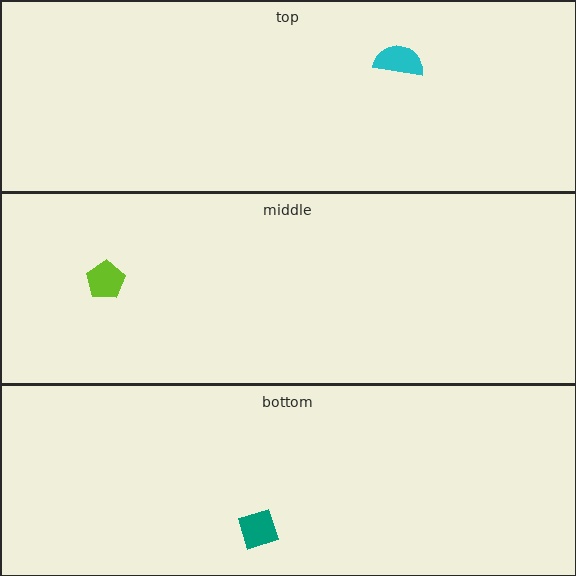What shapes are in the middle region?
The lime pentagon.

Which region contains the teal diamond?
The bottom region.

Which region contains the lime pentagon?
The middle region.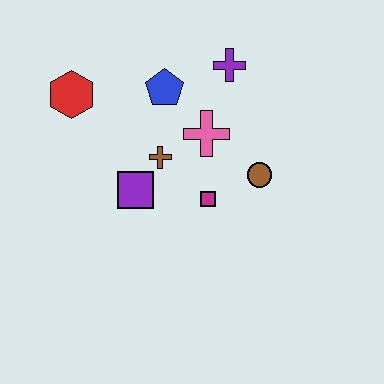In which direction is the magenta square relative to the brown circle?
The magenta square is to the left of the brown circle.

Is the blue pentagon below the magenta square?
No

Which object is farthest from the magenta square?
The red hexagon is farthest from the magenta square.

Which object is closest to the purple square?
The brown cross is closest to the purple square.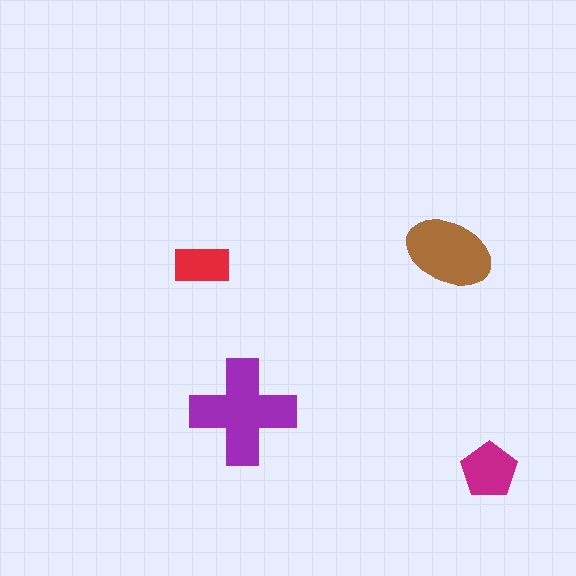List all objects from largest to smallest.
The purple cross, the brown ellipse, the magenta pentagon, the red rectangle.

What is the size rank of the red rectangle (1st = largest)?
4th.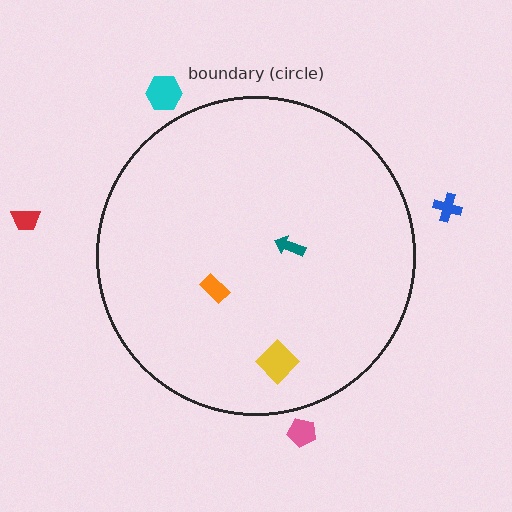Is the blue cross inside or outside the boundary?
Outside.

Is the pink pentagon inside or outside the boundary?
Outside.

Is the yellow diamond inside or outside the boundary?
Inside.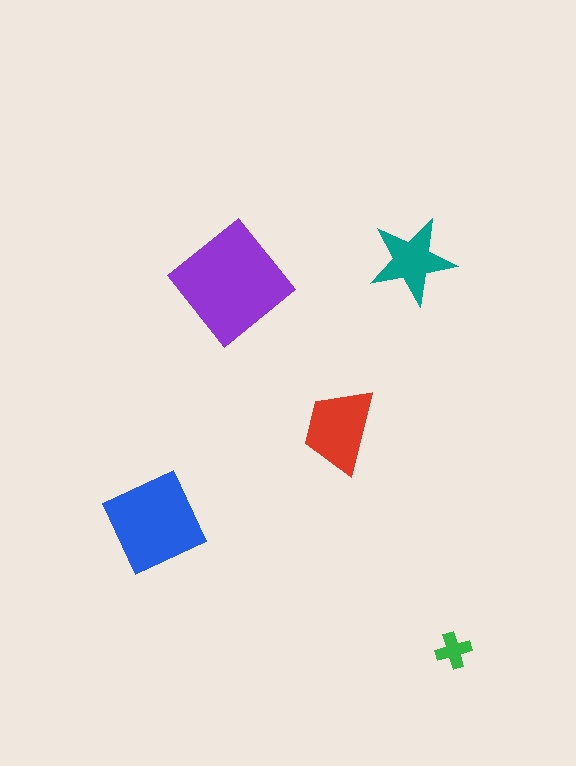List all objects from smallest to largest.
The green cross, the teal star, the red trapezoid, the blue square, the purple diamond.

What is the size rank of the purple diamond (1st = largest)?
1st.